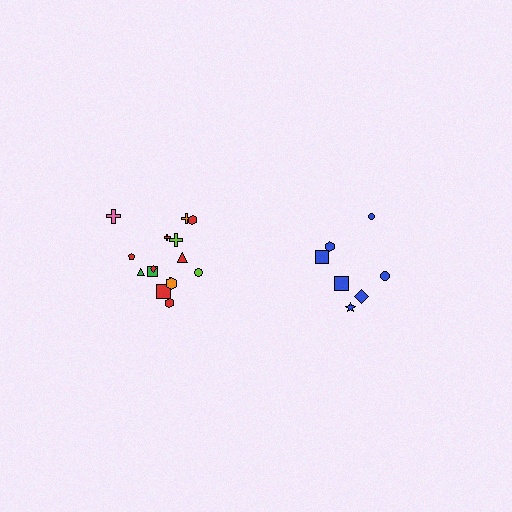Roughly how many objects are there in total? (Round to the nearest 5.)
Roughly 20 objects in total.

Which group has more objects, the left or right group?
The left group.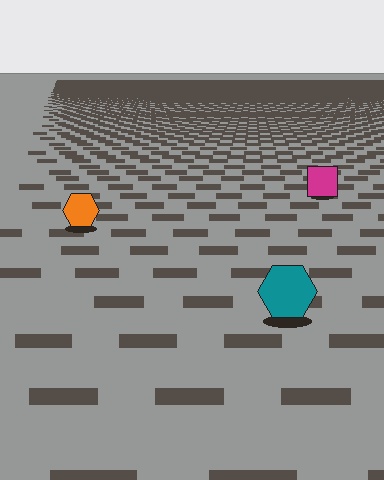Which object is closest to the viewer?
The teal hexagon is closest. The texture marks near it are larger and more spread out.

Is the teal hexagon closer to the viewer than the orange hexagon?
Yes. The teal hexagon is closer — you can tell from the texture gradient: the ground texture is coarser near it.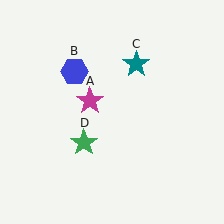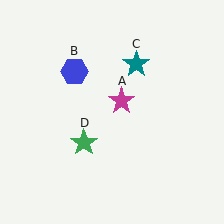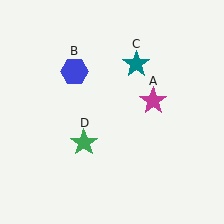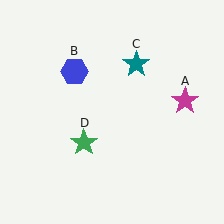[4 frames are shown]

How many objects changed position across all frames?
1 object changed position: magenta star (object A).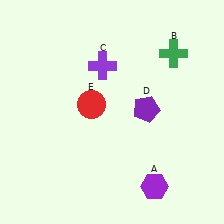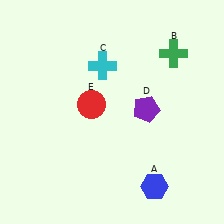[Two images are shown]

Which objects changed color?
A changed from purple to blue. C changed from purple to cyan.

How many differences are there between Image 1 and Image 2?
There are 2 differences between the two images.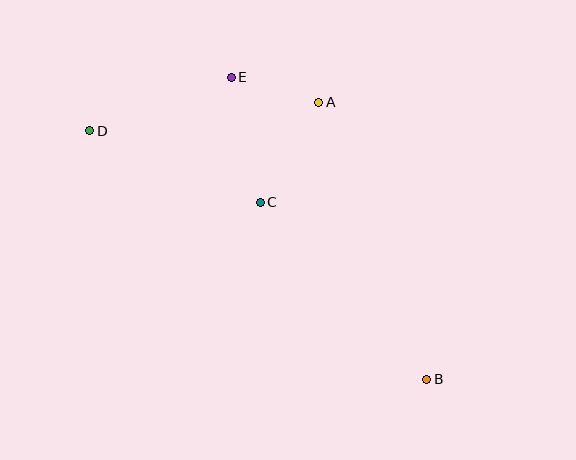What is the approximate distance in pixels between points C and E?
The distance between C and E is approximately 128 pixels.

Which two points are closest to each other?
Points A and E are closest to each other.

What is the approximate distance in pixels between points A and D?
The distance between A and D is approximately 231 pixels.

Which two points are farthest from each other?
Points B and D are farthest from each other.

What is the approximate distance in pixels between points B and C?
The distance between B and C is approximately 243 pixels.